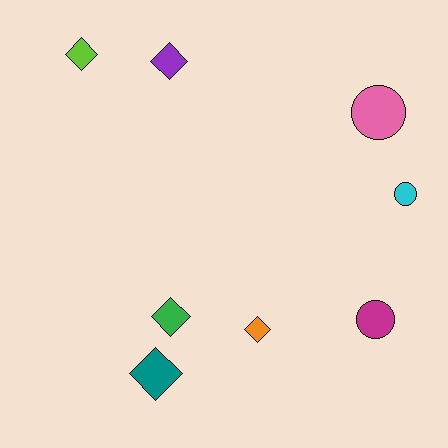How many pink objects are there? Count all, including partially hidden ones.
There is 1 pink object.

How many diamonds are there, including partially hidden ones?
There are 5 diamonds.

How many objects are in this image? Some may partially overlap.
There are 8 objects.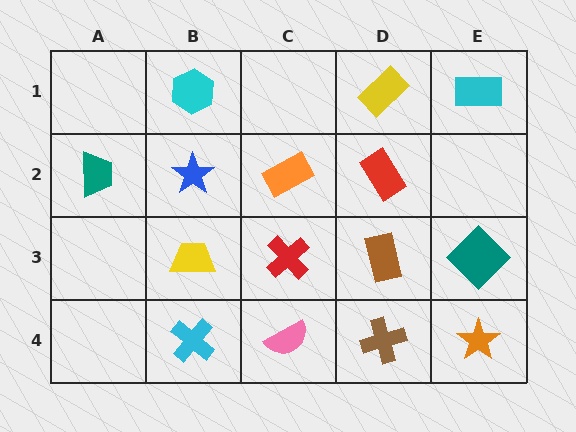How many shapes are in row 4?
4 shapes.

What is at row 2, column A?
A teal trapezoid.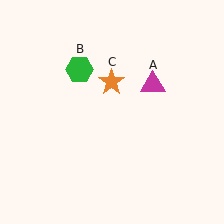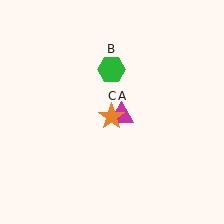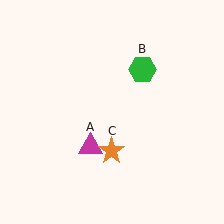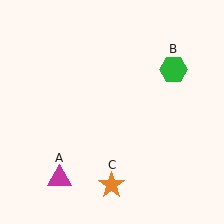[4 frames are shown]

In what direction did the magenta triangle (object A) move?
The magenta triangle (object A) moved down and to the left.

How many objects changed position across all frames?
3 objects changed position: magenta triangle (object A), green hexagon (object B), orange star (object C).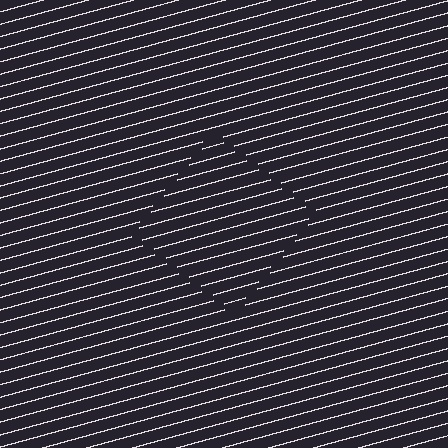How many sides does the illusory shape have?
4 sides — the line-ends trace a square.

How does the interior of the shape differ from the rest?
The interior of the shape contains the same grating, shifted by half a period — the contour is defined by the phase discontinuity where line-ends from the inner and outer gratings abut.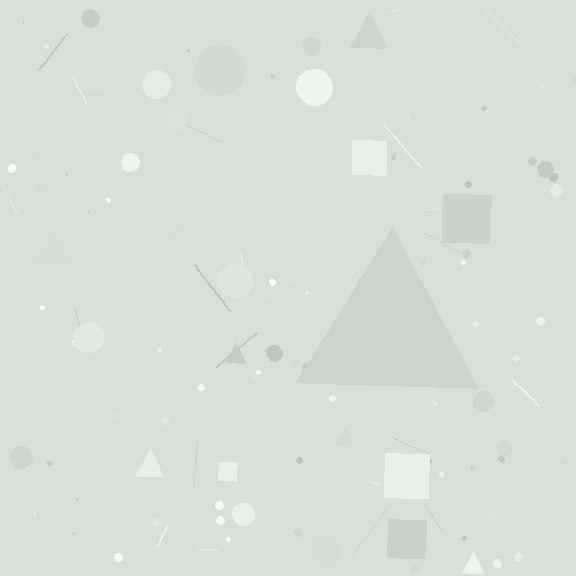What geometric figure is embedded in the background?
A triangle is embedded in the background.